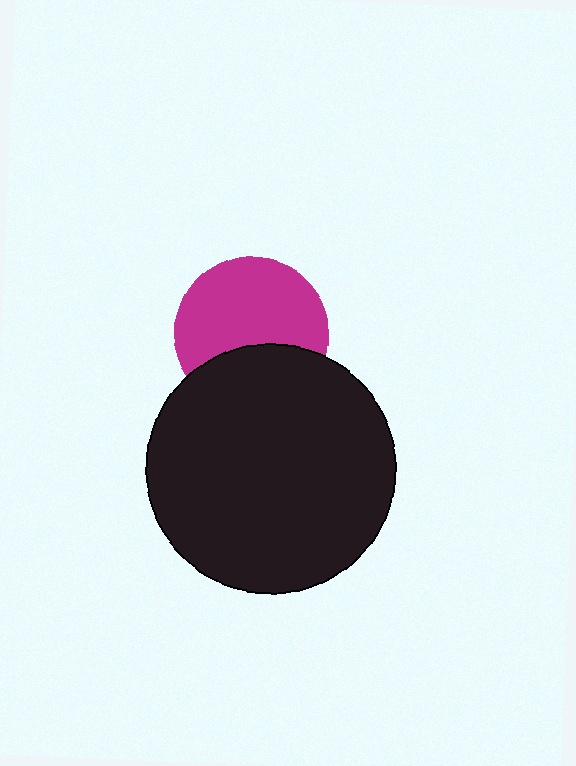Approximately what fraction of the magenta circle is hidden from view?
Roughly 35% of the magenta circle is hidden behind the black circle.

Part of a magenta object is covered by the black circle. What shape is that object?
It is a circle.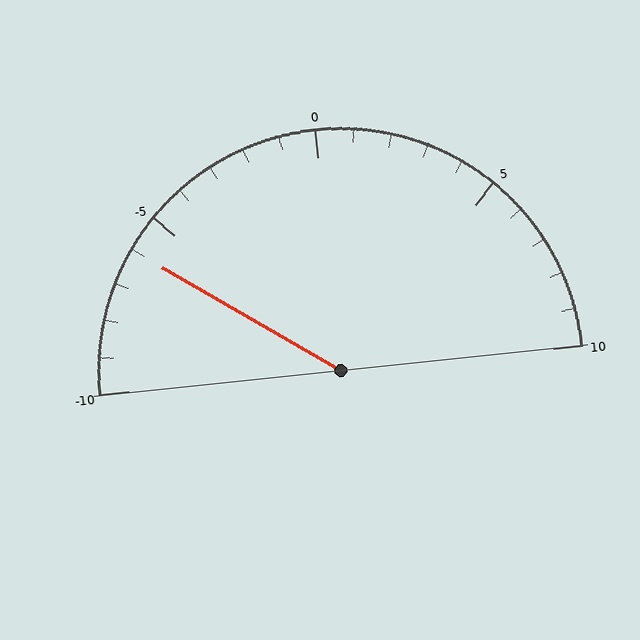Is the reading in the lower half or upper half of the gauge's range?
The reading is in the lower half of the range (-10 to 10).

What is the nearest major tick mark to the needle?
The nearest major tick mark is -5.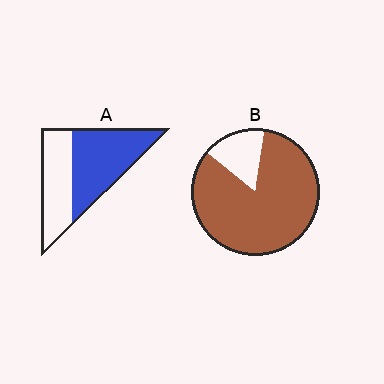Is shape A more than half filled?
Yes.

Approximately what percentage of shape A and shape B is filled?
A is approximately 60% and B is approximately 85%.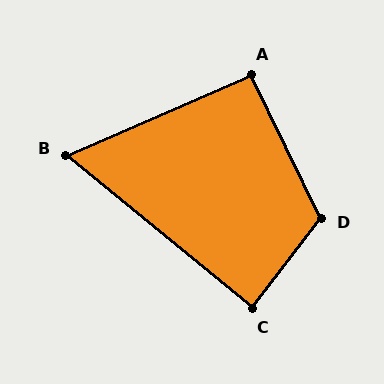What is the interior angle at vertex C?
Approximately 88 degrees (approximately right).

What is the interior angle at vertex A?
Approximately 92 degrees (approximately right).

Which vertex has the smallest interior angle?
B, at approximately 63 degrees.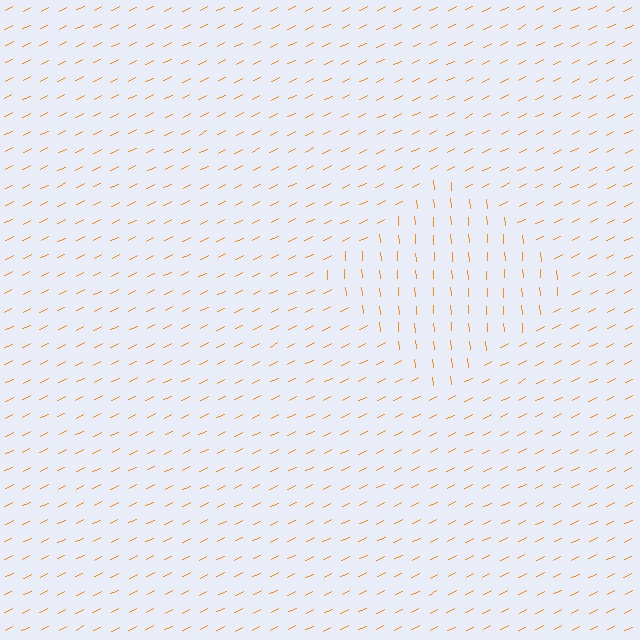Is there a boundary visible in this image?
Yes, there is a texture boundary formed by a change in line orientation.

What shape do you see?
I see a diamond.